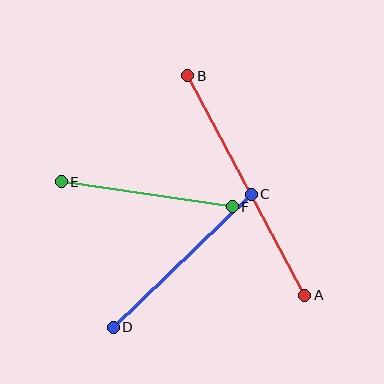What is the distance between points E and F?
The distance is approximately 173 pixels.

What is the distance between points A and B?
The distance is approximately 249 pixels.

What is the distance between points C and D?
The distance is approximately 192 pixels.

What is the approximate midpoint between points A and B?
The midpoint is at approximately (246, 186) pixels.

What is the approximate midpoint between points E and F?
The midpoint is at approximately (147, 194) pixels.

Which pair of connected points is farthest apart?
Points A and B are farthest apart.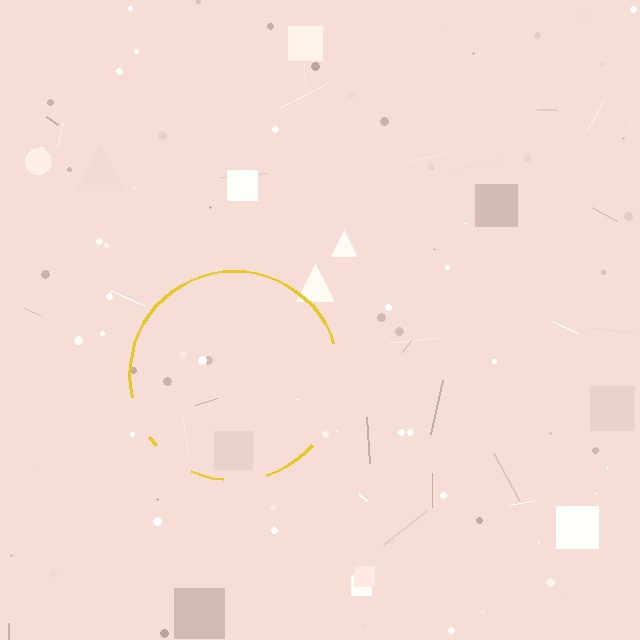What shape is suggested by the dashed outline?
The dashed outline suggests a circle.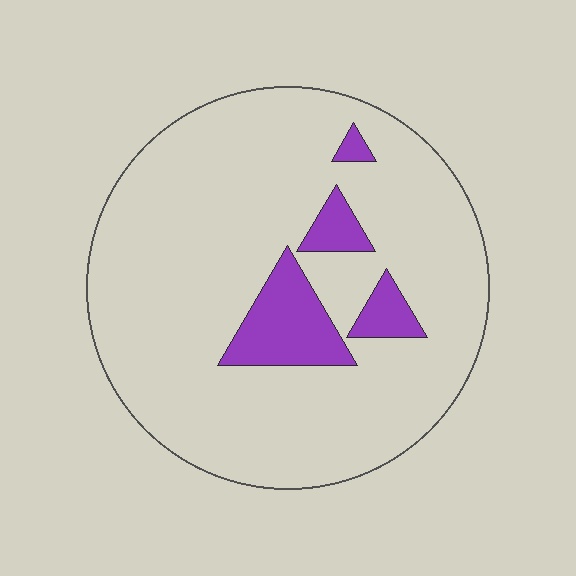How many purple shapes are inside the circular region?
4.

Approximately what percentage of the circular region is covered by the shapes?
Approximately 10%.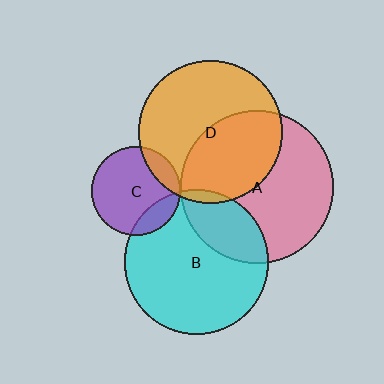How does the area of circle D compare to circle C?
Approximately 2.7 times.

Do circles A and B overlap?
Yes.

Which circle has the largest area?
Circle A (pink).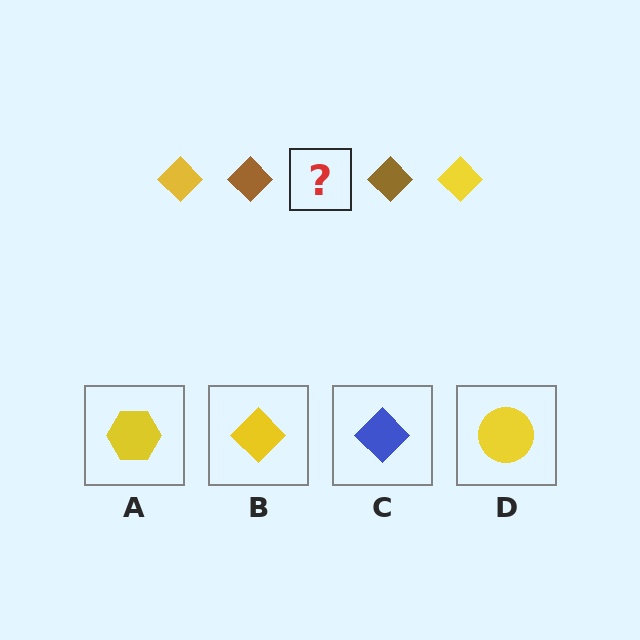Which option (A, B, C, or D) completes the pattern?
B.